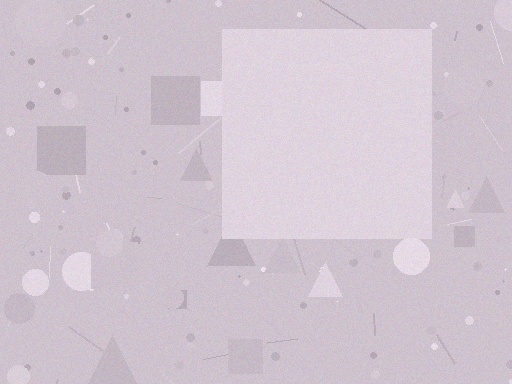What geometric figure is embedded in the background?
A square is embedded in the background.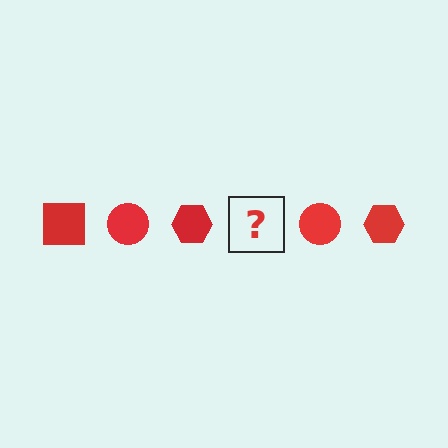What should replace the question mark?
The question mark should be replaced with a red square.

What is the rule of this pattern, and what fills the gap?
The rule is that the pattern cycles through square, circle, hexagon shapes in red. The gap should be filled with a red square.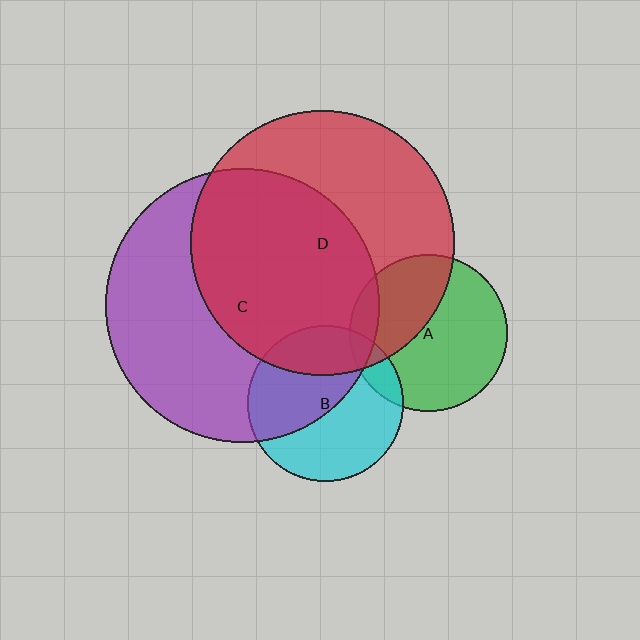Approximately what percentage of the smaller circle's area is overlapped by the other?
Approximately 25%.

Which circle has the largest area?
Circle C (purple).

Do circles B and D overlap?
Yes.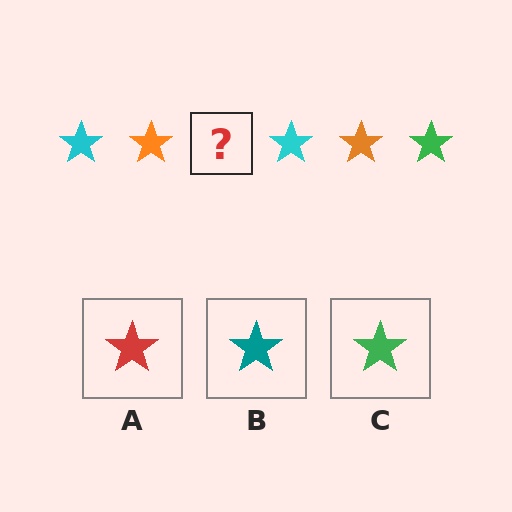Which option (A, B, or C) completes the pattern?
C.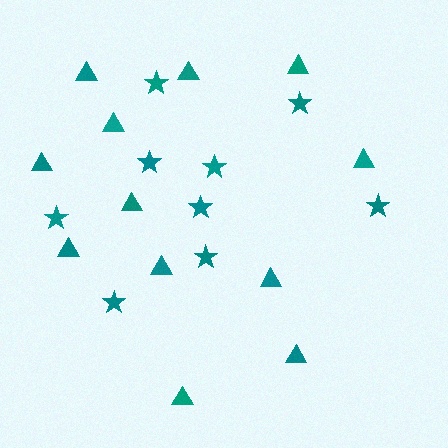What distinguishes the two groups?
There are 2 groups: one group of triangles (12) and one group of stars (9).